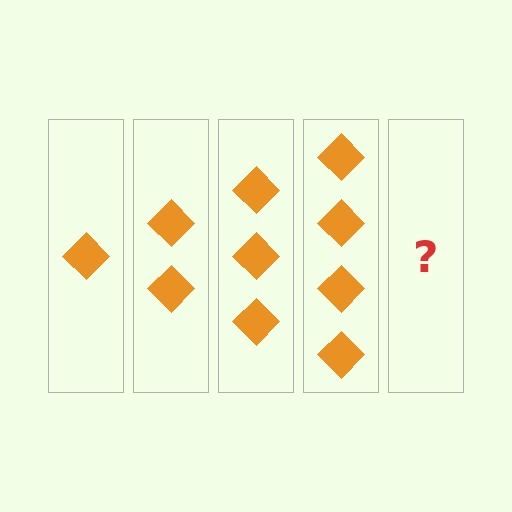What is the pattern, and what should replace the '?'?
The pattern is that each step adds one more diamond. The '?' should be 5 diamonds.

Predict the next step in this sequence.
The next step is 5 diamonds.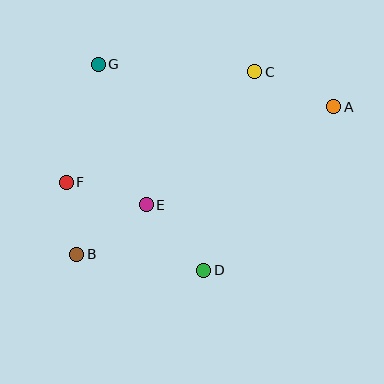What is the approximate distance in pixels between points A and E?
The distance between A and E is approximately 211 pixels.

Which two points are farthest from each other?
Points A and B are farthest from each other.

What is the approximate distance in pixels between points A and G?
The distance between A and G is approximately 239 pixels.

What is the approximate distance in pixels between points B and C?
The distance between B and C is approximately 255 pixels.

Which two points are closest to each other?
Points B and F are closest to each other.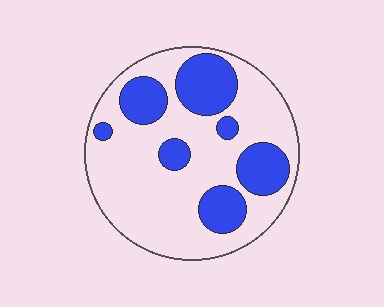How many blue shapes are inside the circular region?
7.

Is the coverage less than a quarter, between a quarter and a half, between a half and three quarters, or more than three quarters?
Between a quarter and a half.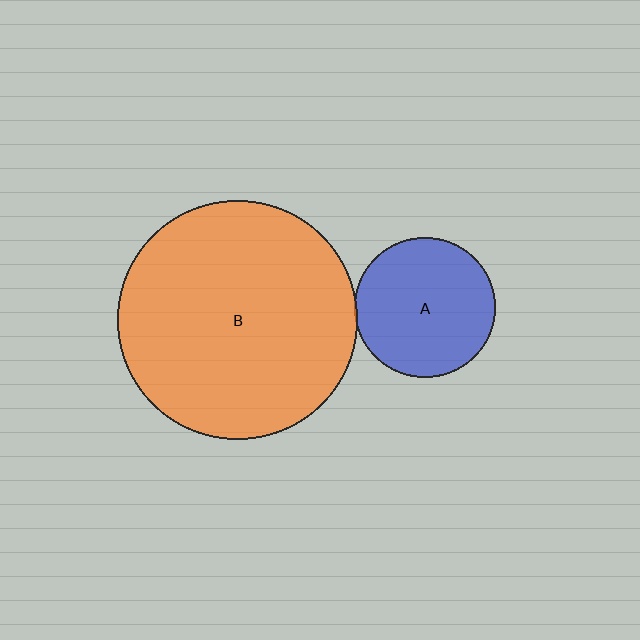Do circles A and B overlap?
Yes.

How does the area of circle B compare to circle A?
Approximately 2.9 times.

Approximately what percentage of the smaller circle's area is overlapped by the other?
Approximately 5%.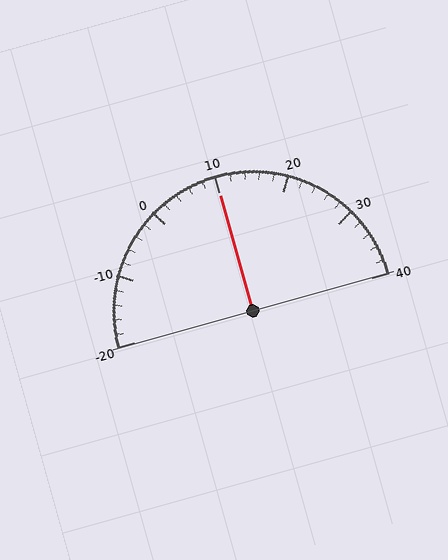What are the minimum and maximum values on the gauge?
The gauge ranges from -20 to 40.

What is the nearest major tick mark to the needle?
The nearest major tick mark is 10.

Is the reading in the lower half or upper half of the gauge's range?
The reading is in the upper half of the range (-20 to 40).